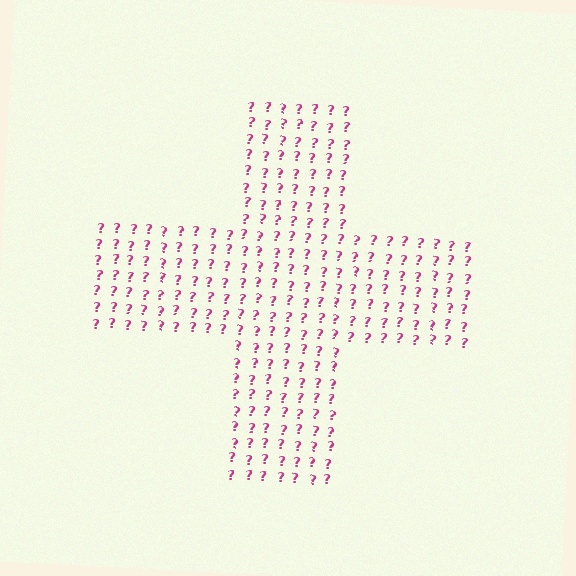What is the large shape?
The large shape is a cross.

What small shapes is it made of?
It is made of small question marks.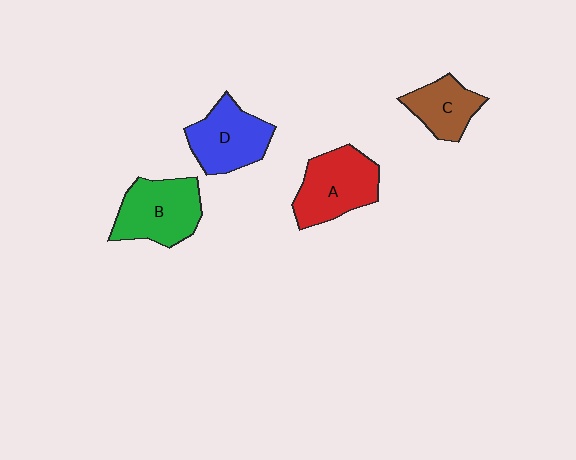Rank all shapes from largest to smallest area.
From largest to smallest: A (red), B (green), D (blue), C (brown).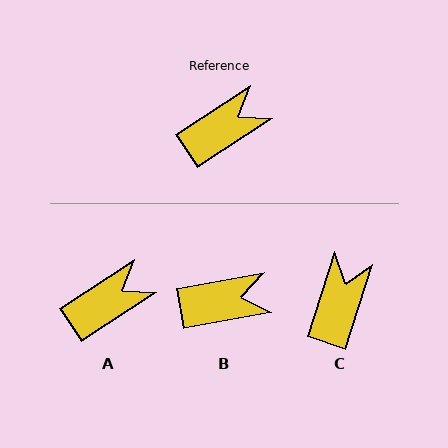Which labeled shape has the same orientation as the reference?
A.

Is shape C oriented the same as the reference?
No, it is off by about 38 degrees.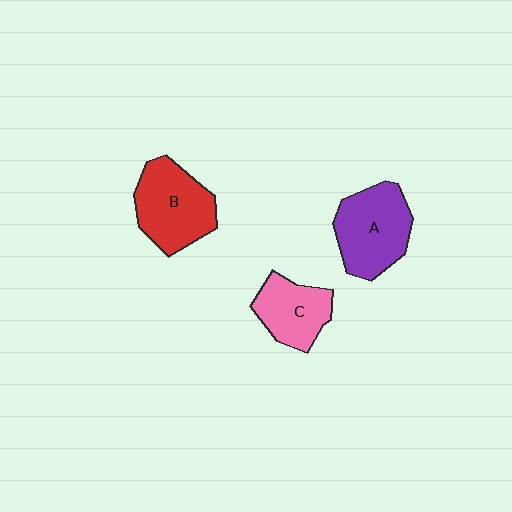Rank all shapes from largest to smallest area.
From largest to smallest: A (purple), B (red), C (pink).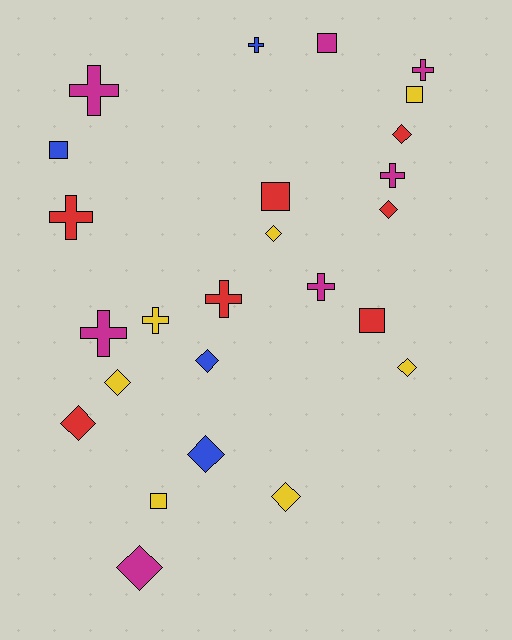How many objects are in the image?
There are 25 objects.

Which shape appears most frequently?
Diamond, with 10 objects.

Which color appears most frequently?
Red, with 7 objects.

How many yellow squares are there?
There are 2 yellow squares.